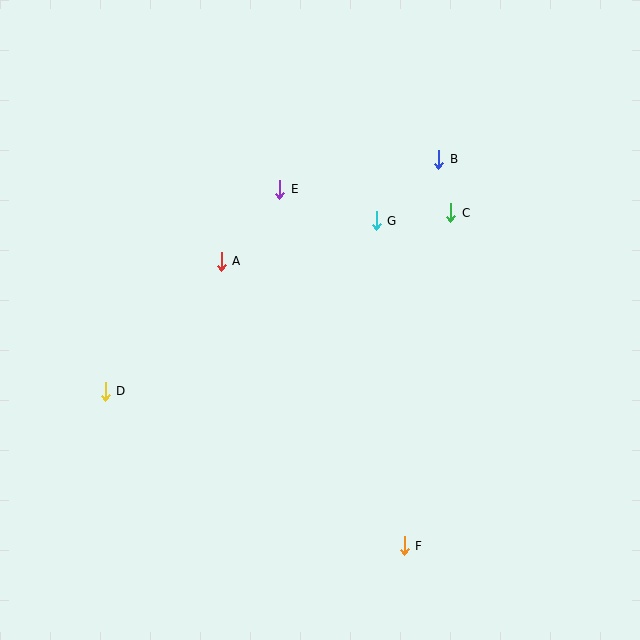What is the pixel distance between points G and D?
The distance between G and D is 320 pixels.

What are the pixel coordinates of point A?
Point A is at (221, 261).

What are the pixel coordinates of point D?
Point D is at (105, 391).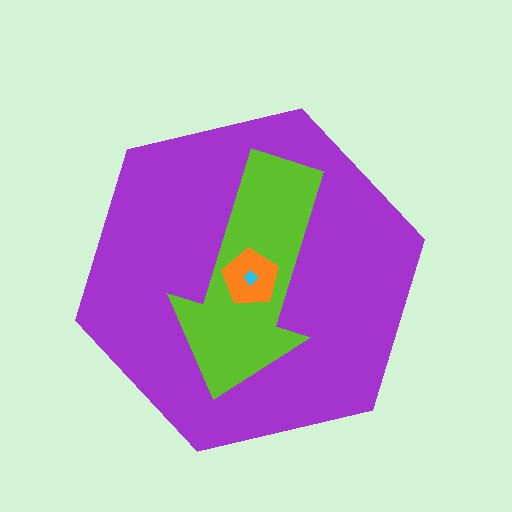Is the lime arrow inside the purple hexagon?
Yes.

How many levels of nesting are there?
4.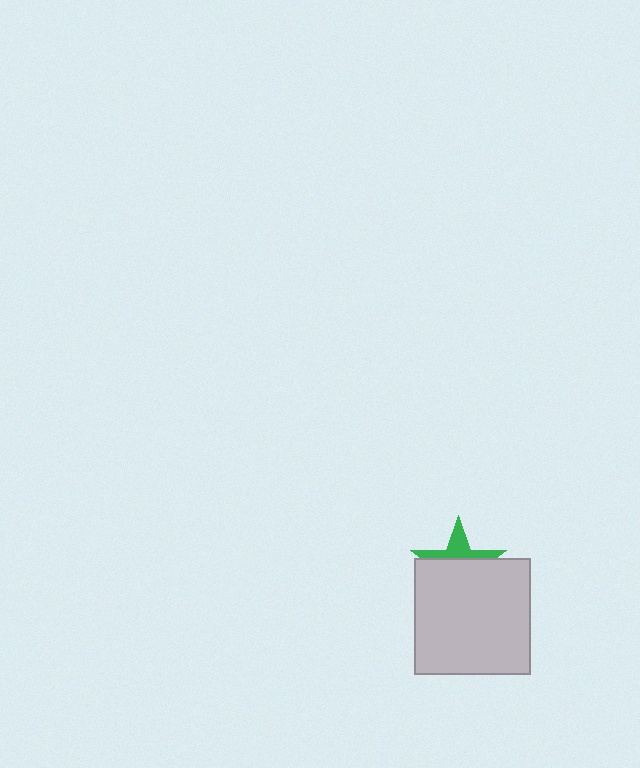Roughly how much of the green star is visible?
A small part of it is visible (roughly 36%).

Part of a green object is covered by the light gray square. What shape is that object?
It is a star.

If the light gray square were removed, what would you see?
You would see the complete green star.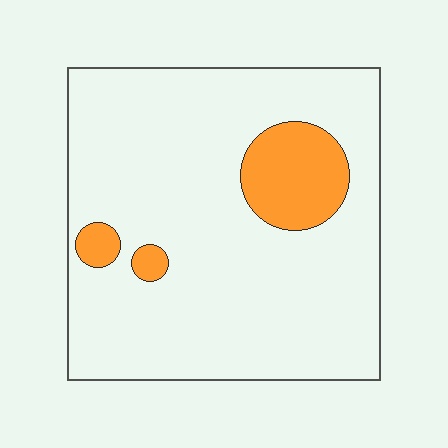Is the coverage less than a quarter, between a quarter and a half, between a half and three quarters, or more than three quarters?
Less than a quarter.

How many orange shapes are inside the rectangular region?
3.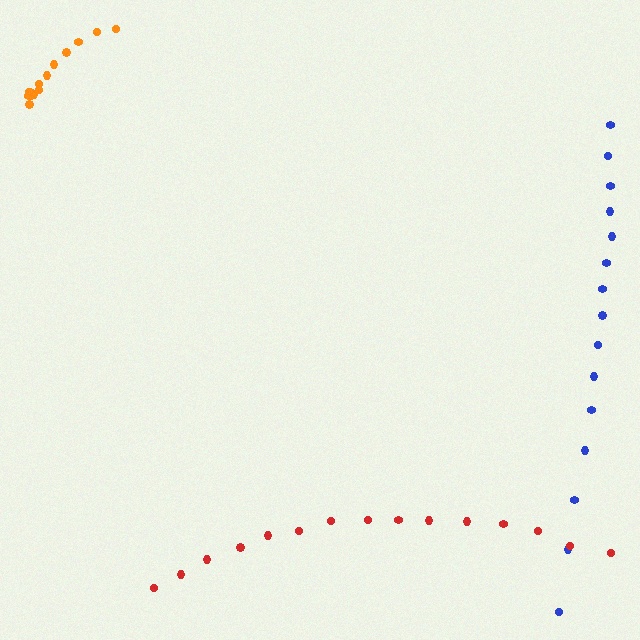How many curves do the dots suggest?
There are 3 distinct paths.